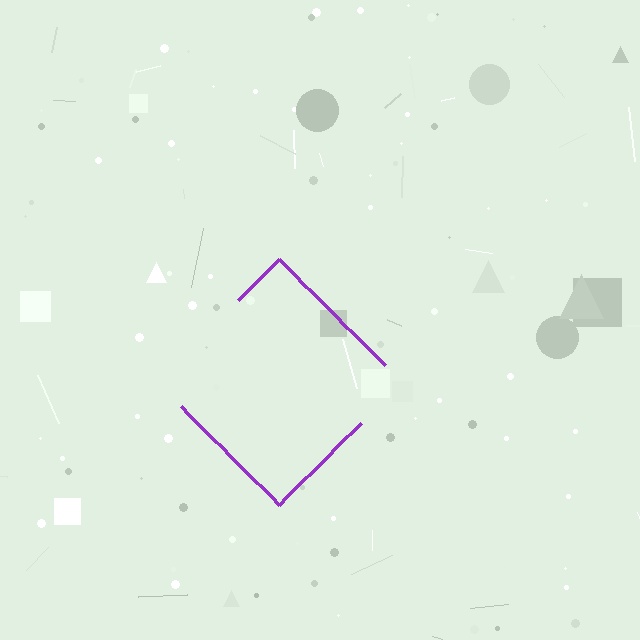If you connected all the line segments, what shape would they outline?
They would outline a diamond.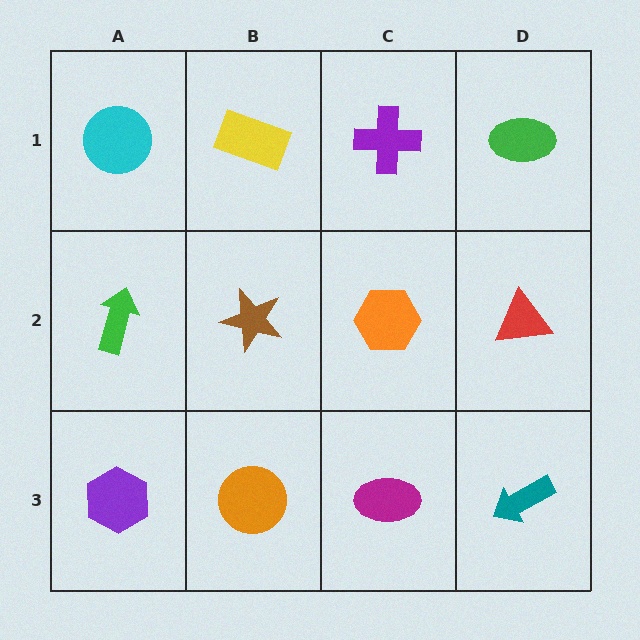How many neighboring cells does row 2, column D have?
3.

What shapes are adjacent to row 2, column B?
A yellow rectangle (row 1, column B), an orange circle (row 3, column B), a green arrow (row 2, column A), an orange hexagon (row 2, column C).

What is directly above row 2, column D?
A green ellipse.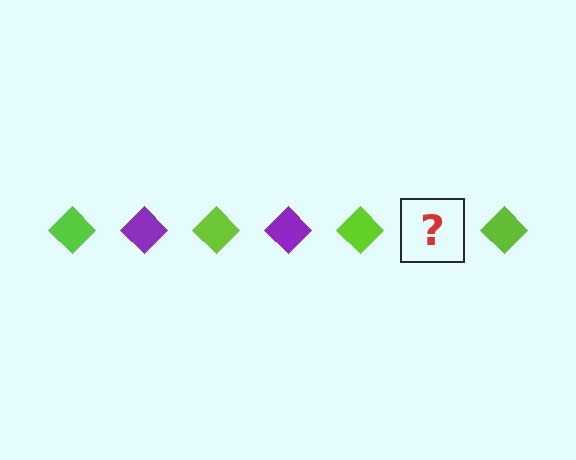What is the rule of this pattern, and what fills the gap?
The rule is that the pattern cycles through lime, purple diamonds. The gap should be filled with a purple diamond.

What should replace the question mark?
The question mark should be replaced with a purple diamond.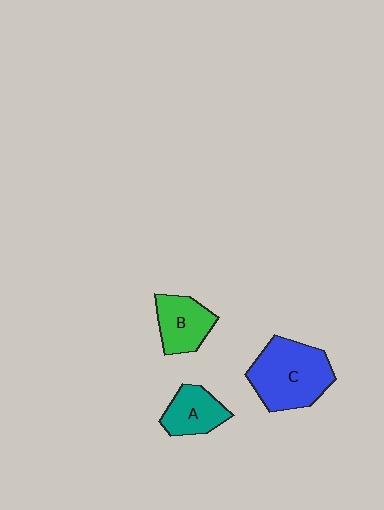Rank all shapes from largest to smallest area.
From largest to smallest: C (blue), B (green), A (teal).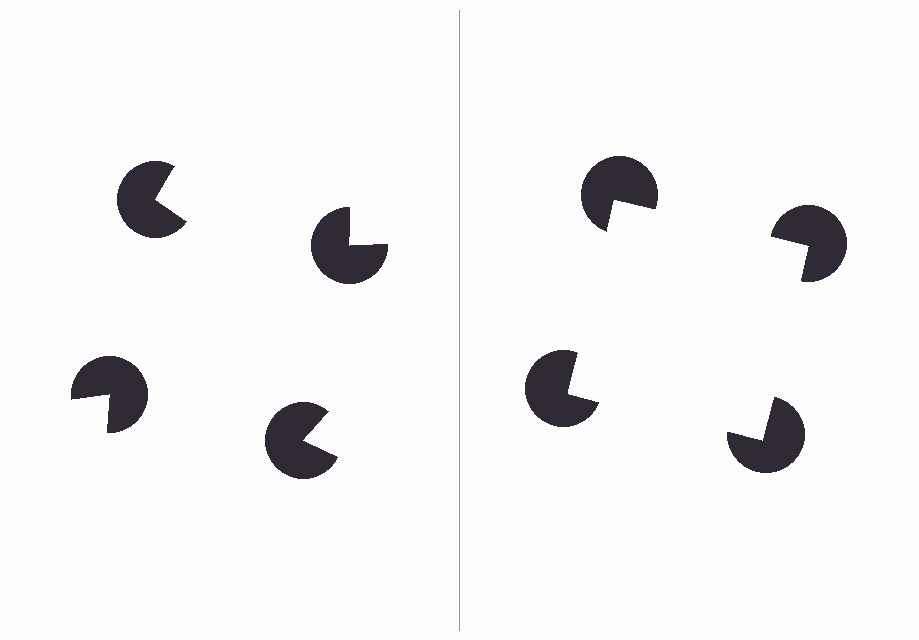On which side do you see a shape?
An illusory square appears on the right side. On the left side the wedge cuts are rotated, so no coherent shape forms.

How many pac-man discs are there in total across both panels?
8 — 4 on each side.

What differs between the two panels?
The pac-man discs are positioned identically on both sides; only the wedge orientations differ. On the right they align to a square; on the left they are misaligned.